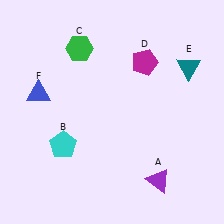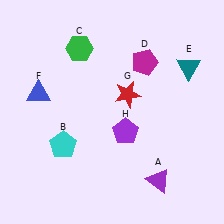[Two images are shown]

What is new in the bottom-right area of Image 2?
A purple pentagon (H) was added in the bottom-right area of Image 2.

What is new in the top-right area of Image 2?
A red star (G) was added in the top-right area of Image 2.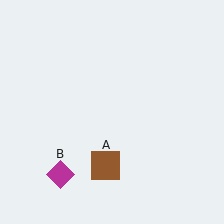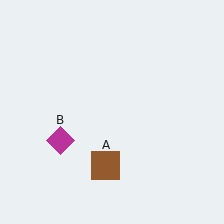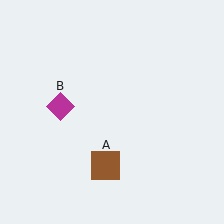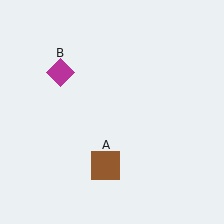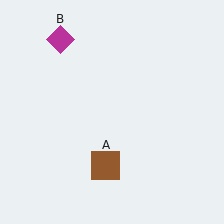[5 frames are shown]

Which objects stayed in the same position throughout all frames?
Brown square (object A) remained stationary.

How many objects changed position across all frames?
1 object changed position: magenta diamond (object B).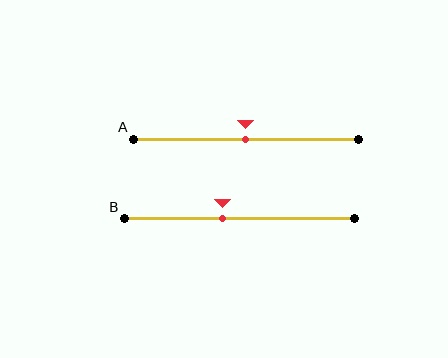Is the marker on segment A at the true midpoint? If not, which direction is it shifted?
Yes, the marker on segment A is at the true midpoint.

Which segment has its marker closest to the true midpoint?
Segment A has its marker closest to the true midpoint.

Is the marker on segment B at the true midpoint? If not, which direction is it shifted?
No, the marker on segment B is shifted to the left by about 7% of the segment length.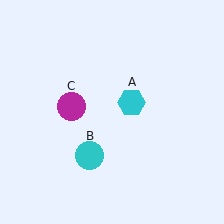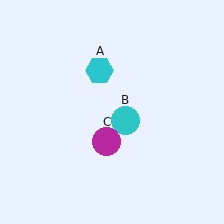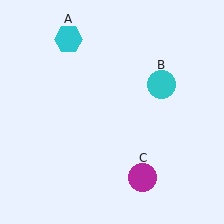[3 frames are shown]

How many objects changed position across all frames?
3 objects changed position: cyan hexagon (object A), cyan circle (object B), magenta circle (object C).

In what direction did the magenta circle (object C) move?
The magenta circle (object C) moved down and to the right.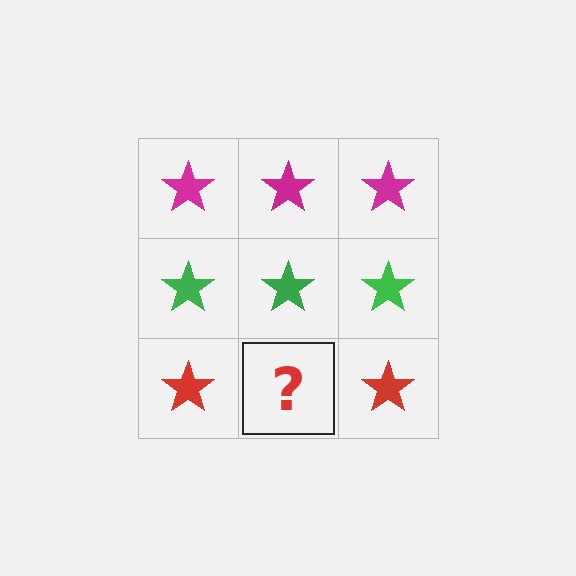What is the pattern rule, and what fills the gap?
The rule is that each row has a consistent color. The gap should be filled with a red star.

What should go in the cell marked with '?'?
The missing cell should contain a red star.